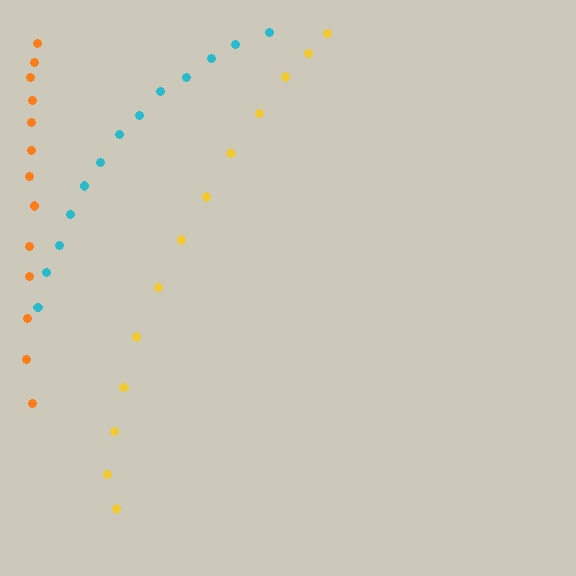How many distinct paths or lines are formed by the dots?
There are 3 distinct paths.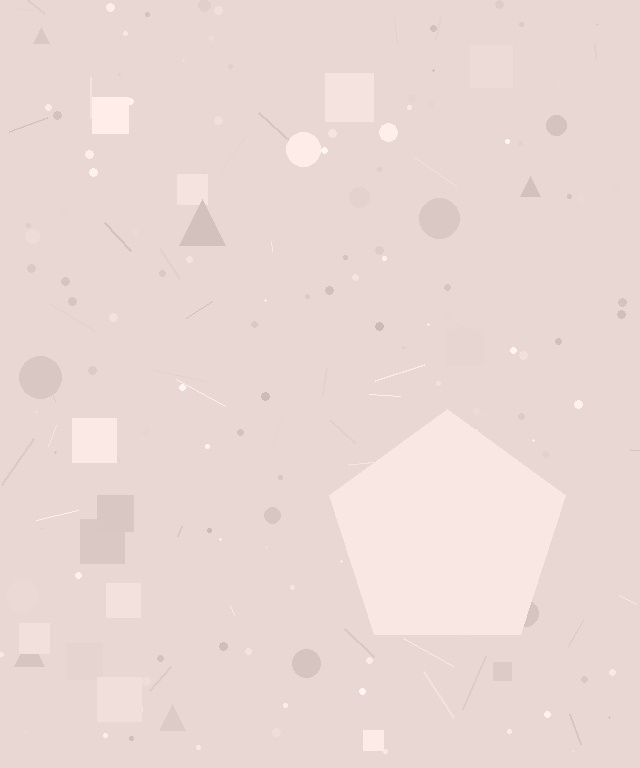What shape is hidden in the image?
A pentagon is hidden in the image.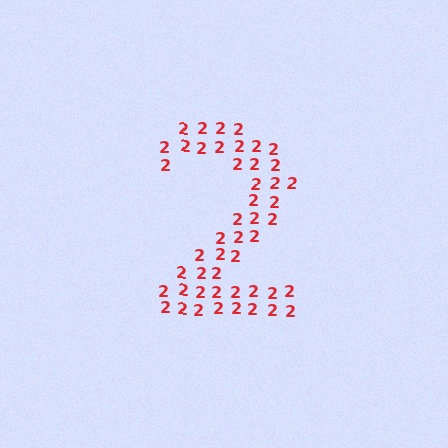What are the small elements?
The small elements are digit 2's.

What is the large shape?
The large shape is the digit 2.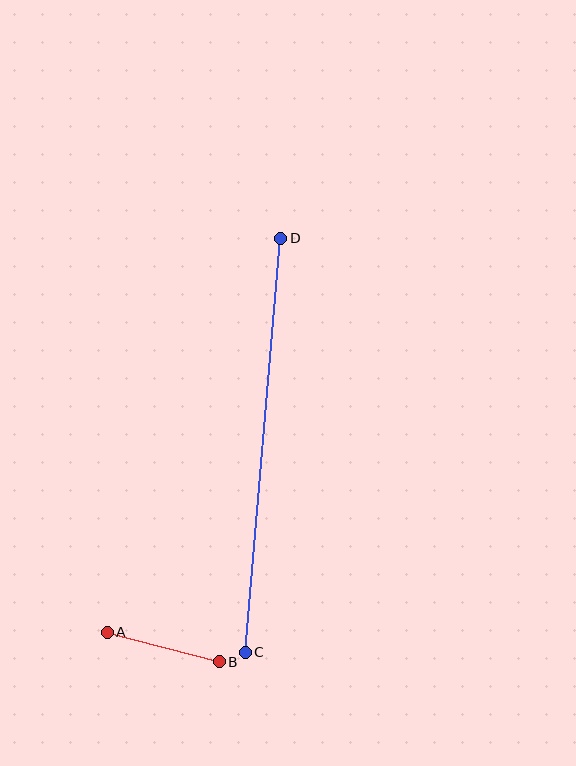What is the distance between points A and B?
The distance is approximately 116 pixels.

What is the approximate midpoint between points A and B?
The midpoint is at approximately (163, 647) pixels.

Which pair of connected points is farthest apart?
Points C and D are farthest apart.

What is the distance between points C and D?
The distance is approximately 416 pixels.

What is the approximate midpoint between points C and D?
The midpoint is at approximately (263, 445) pixels.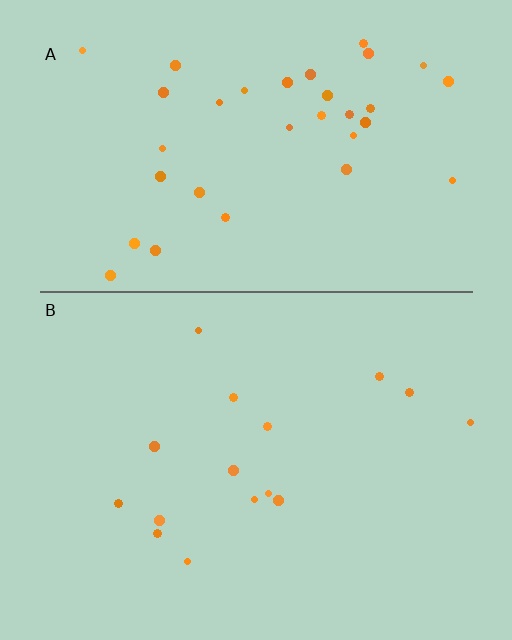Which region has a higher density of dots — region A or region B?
A (the top).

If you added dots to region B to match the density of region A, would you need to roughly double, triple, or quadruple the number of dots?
Approximately double.